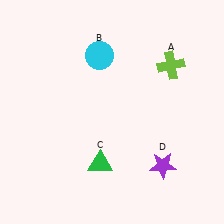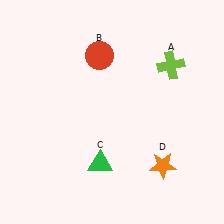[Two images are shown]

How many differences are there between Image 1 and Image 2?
There are 2 differences between the two images.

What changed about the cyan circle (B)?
In Image 1, B is cyan. In Image 2, it changed to red.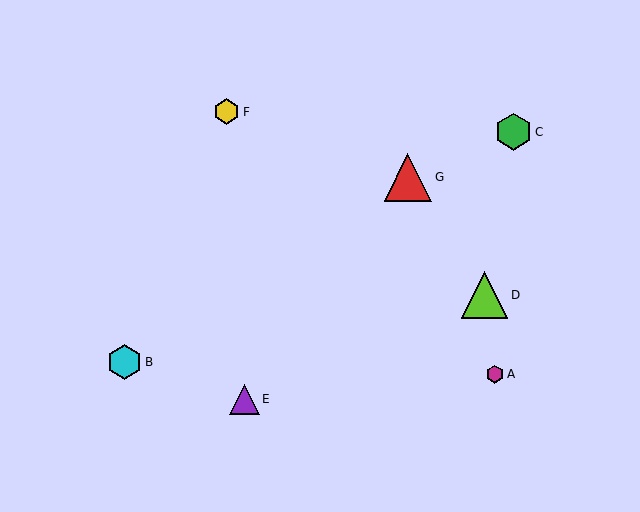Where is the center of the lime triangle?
The center of the lime triangle is at (485, 295).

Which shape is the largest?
The red triangle (labeled G) is the largest.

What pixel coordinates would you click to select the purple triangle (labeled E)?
Click at (244, 399) to select the purple triangle E.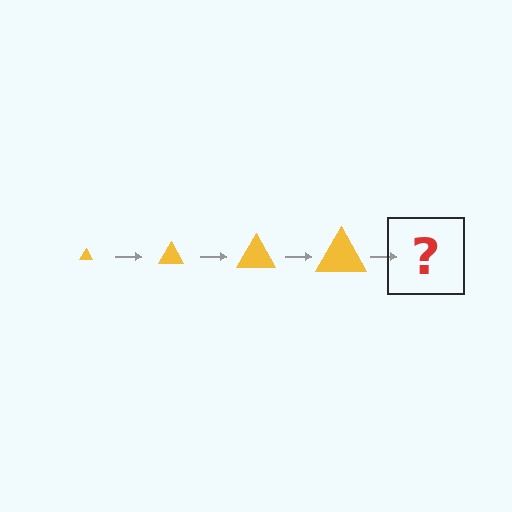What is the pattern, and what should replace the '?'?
The pattern is that the triangle gets progressively larger each step. The '?' should be a yellow triangle, larger than the previous one.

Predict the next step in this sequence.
The next step is a yellow triangle, larger than the previous one.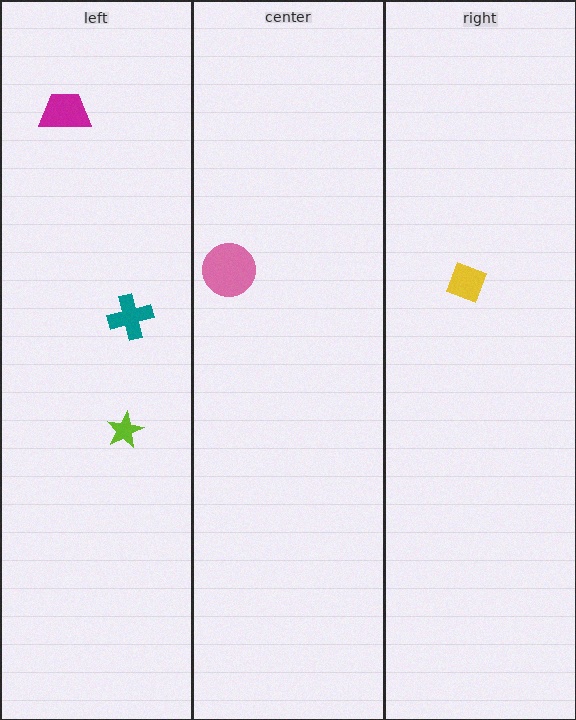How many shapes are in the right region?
1.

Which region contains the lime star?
The left region.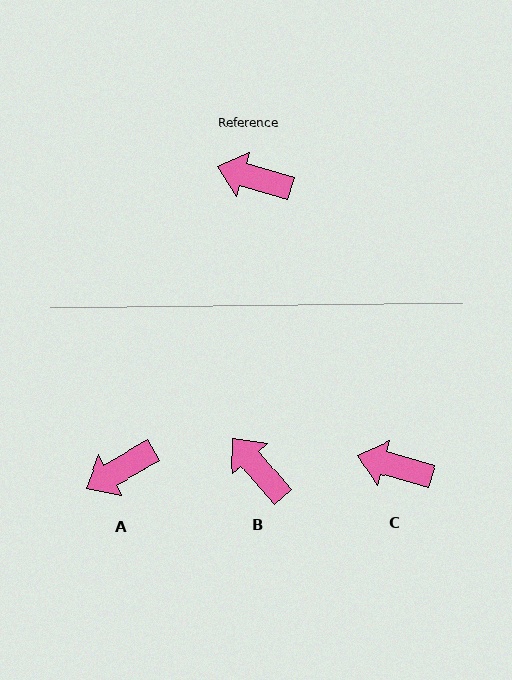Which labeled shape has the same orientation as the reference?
C.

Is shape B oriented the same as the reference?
No, it is off by about 33 degrees.